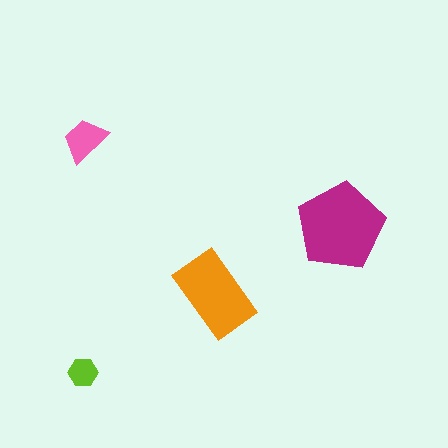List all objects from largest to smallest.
The magenta pentagon, the orange rectangle, the pink trapezoid, the lime hexagon.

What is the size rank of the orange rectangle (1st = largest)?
2nd.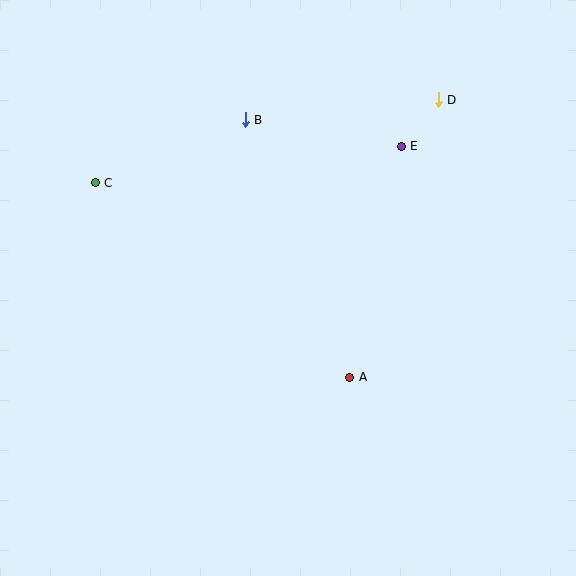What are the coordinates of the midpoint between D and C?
The midpoint between D and C is at (267, 141).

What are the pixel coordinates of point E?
Point E is at (401, 146).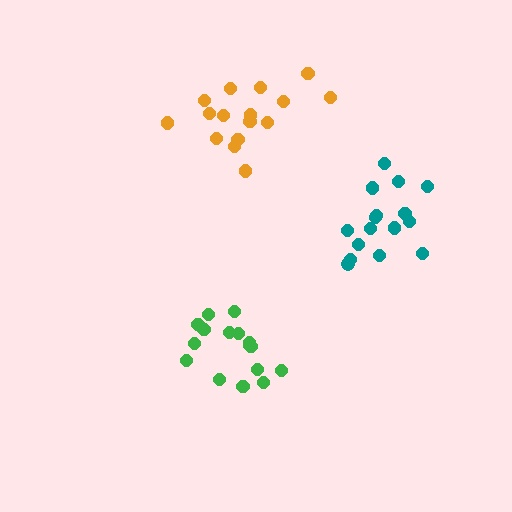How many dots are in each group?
Group 1: 16 dots, Group 2: 16 dots, Group 3: 16 dots (48 total).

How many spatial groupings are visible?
There are 3 spatial groupings.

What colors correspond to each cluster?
The clusters are colored: green, orange, teal.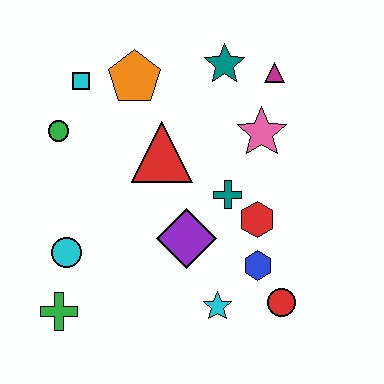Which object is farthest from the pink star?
The green cross is farthest from the pink star.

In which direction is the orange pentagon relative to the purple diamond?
The orange pentagon is above the purple diamond.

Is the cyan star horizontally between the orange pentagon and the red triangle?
No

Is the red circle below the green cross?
No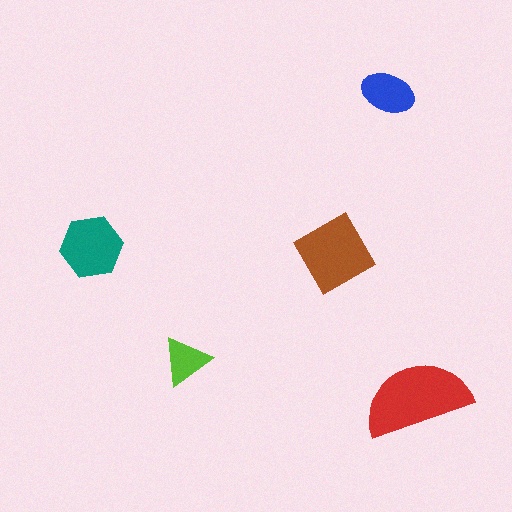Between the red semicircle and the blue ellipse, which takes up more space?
The red semicircle.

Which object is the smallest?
The lime triangle.